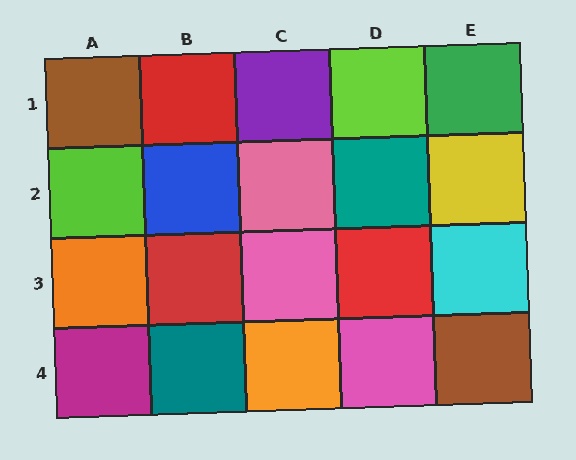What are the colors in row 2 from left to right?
Lime, blue, pink, teal, yellow.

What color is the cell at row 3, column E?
Cyan.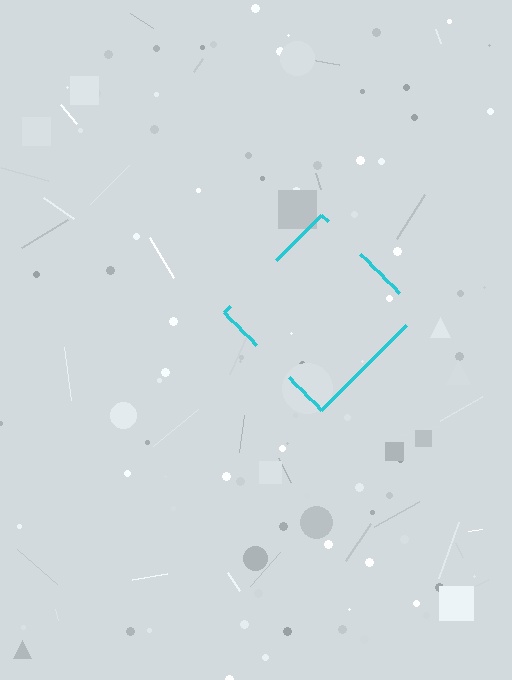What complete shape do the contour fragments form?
The contour fragments form a diamond.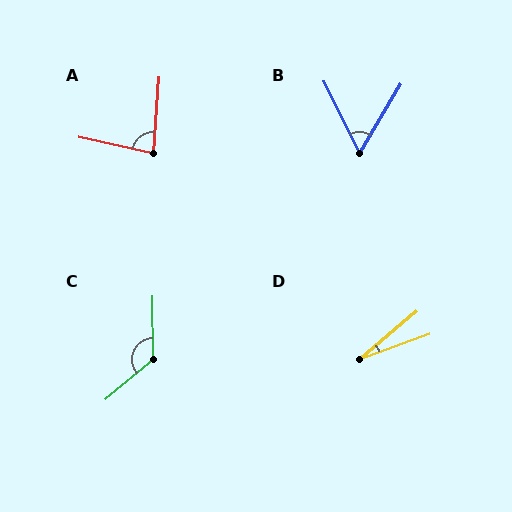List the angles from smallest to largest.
D (20°), B (57°), A (82°), C (129°).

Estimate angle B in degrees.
Approximately 57 degrees.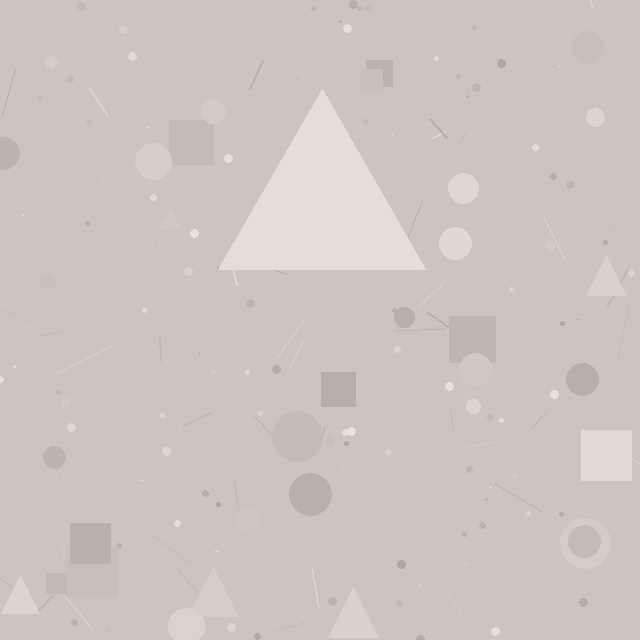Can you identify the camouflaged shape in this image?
The camouflaged shape is a triangle.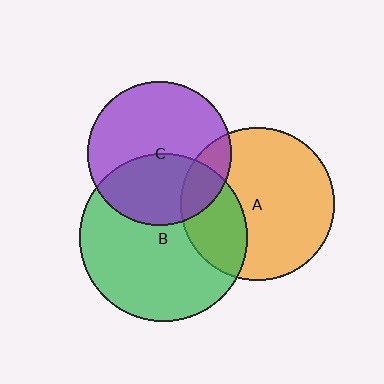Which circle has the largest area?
Circle B (green).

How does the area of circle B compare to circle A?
Approximately 1.2 times.